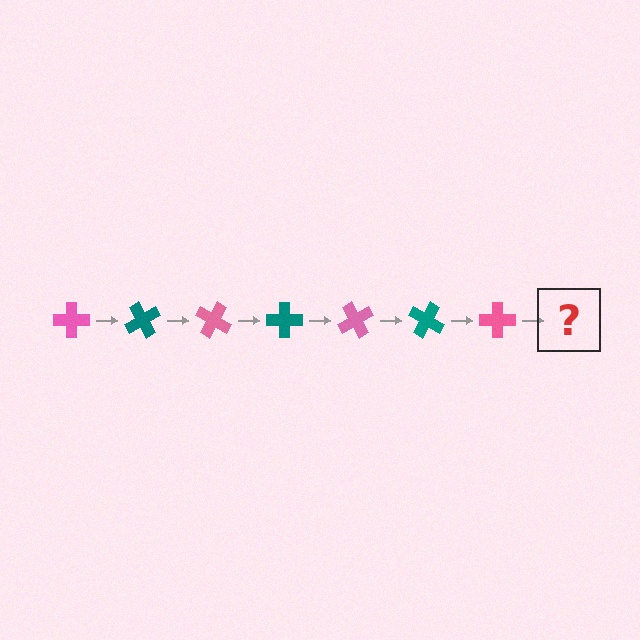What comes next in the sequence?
The next element should be a teal cross, rotated 420 degrees from the start.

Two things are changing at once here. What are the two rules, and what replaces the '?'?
The two rules are that it rotates 60 degrees each step and the color cycles through pink and teal. The '?' should be a teal cross, rotated 420 degrees from the start.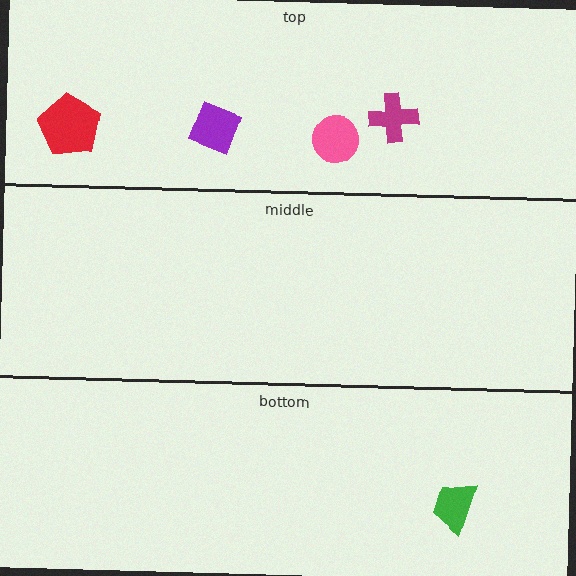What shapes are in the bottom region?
The green trapezoid.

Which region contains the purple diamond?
The top region.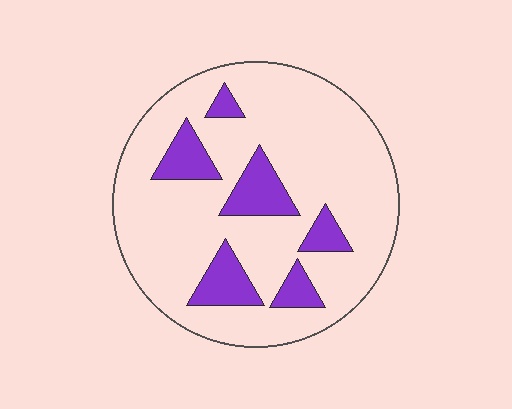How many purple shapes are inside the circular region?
6.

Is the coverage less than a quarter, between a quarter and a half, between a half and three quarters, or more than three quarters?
Less than a quarter.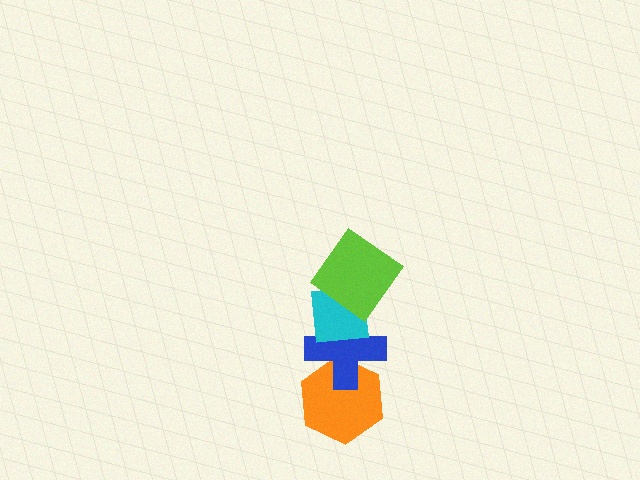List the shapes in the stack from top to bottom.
From top to bottom: the lime diamond, the cyan square, the blue cross, the orange hexagon.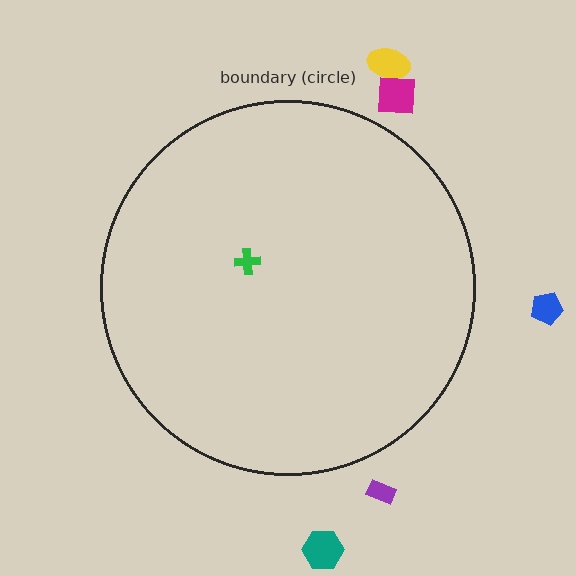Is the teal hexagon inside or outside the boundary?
Outside.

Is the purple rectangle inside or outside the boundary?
Outside.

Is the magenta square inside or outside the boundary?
Outside.